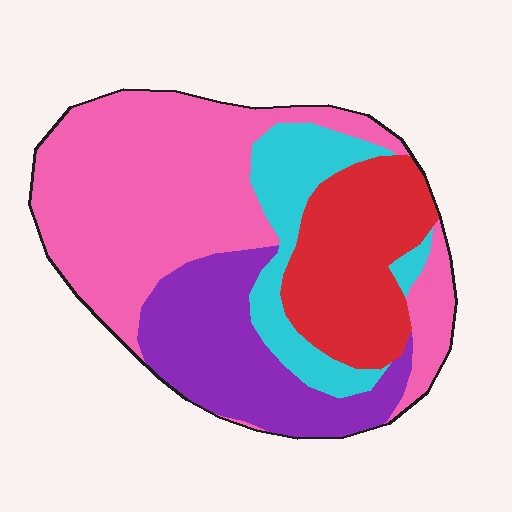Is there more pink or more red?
Pink.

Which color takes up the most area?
Pink, at roughly 45%.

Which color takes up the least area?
Cyan, at roughly 15%.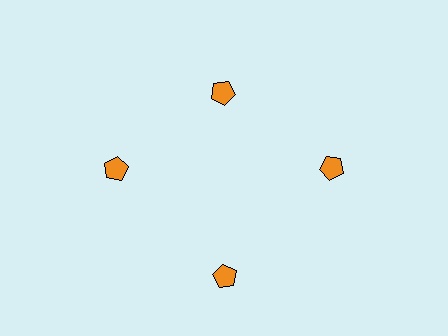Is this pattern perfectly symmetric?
No. The 4 orange pentagons are arranged in a ring, but one element near the 12 o'clock position is pulled inward toward the center, breaking the 4-fold rotational symmetry.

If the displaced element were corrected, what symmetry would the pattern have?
It would have 4-fold rotational symmetry — the pattern would map onto itself every 90 degrees.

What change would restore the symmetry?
The symmetry would be restored by moving it outward, back onto the ring so that all 4 pentagons sit at equal angles and equal distance from the center.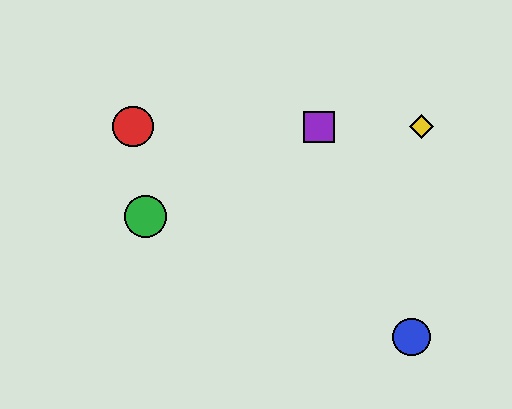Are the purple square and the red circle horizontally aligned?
Yes, both are at y≈127.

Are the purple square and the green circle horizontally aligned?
No, the purple square is at y≈127 and the green circle is at y≈216.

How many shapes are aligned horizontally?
3 shapes (the red circle, the yellow diamond, the purple square) are aligned horizontally.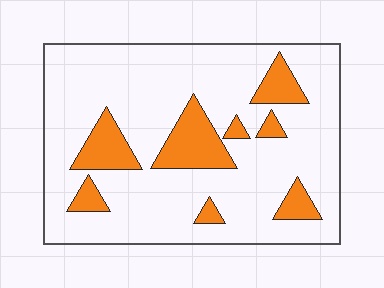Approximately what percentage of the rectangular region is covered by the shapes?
Approximately 20%.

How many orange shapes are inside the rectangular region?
8.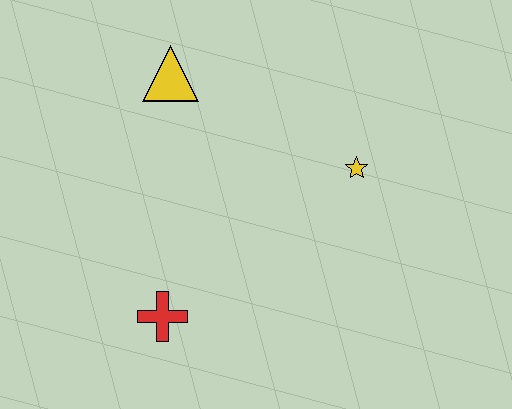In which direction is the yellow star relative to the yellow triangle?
The yellow star is to the right of the yellow triangle.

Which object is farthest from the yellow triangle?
The red cross is farthest from the yellow triangle.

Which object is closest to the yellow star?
The yellow triangle is closest to the yellow star.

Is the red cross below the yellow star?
Yes